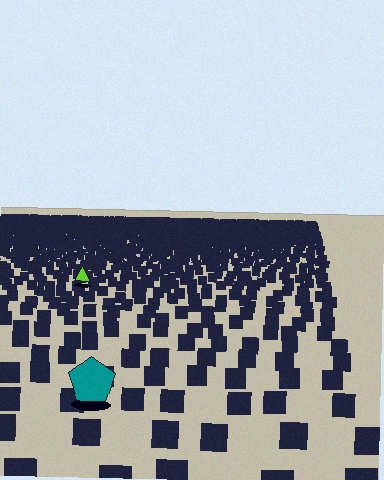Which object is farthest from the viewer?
The lime triangle is farthest from the viewer. It appears smaller and the ground texture around it is denser.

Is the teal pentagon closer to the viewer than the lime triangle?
Yes. The teal pentagon is closer — you can tell from the texture gradient: the ground texture is coarser near it.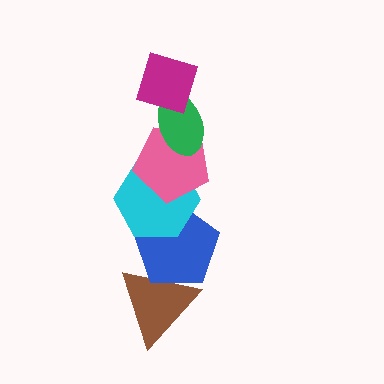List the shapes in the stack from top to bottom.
From top to bottom: the magenta diamond, the green ellipse, the pink pentagon, the cyan hexagon, the blue pentagon, the brown triangle.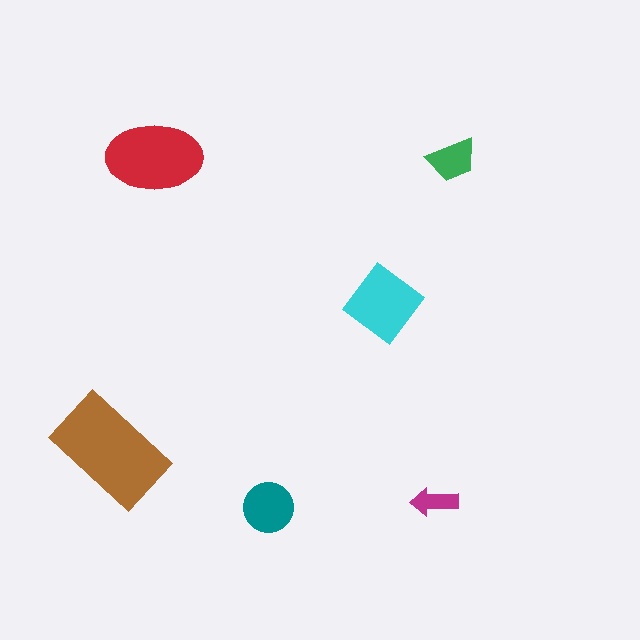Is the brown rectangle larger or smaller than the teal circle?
Larger.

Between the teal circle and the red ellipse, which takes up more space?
The red ellipse.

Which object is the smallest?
The magenta arrow.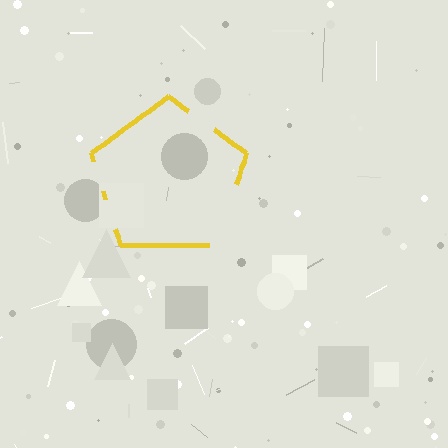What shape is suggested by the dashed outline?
The dashed outline suggests a pentagon.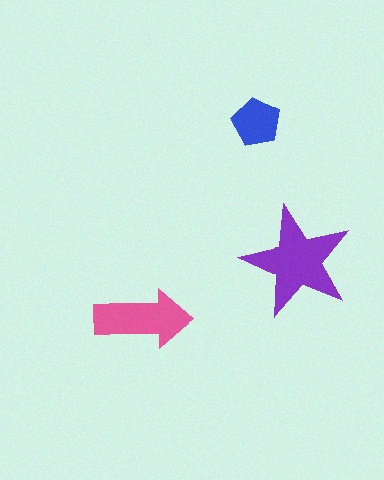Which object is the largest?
The purple star.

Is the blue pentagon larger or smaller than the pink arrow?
Smaller.